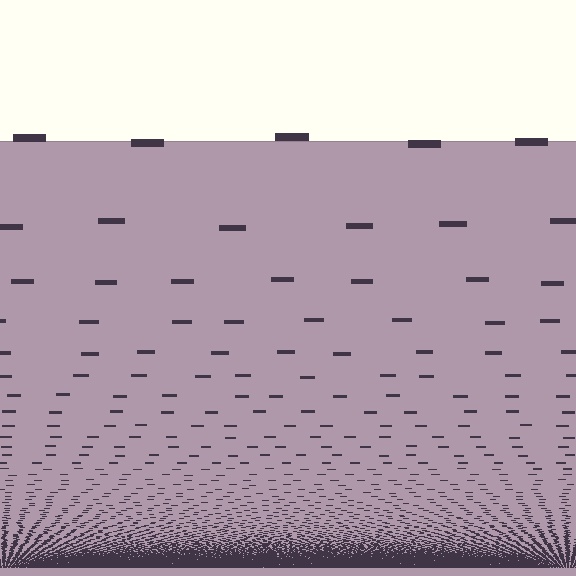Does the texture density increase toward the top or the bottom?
Density increases toward the bottom.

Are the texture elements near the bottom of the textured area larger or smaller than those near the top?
Smaller. The gradient is inverted — elements near the bottom are smaller and denser.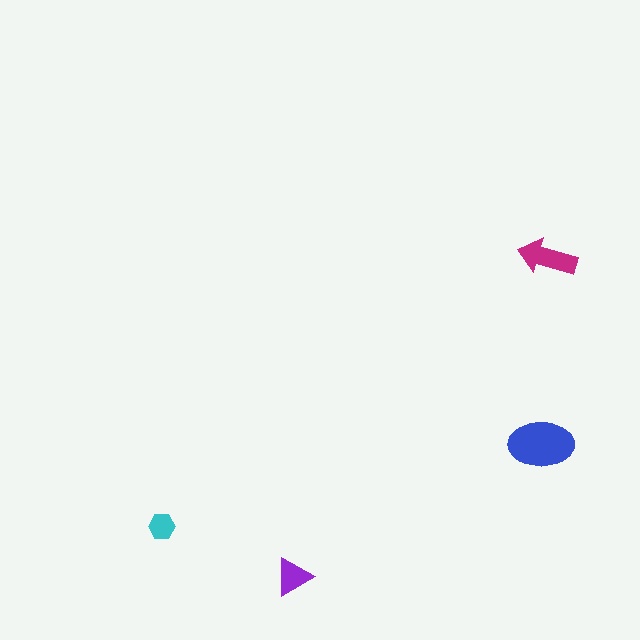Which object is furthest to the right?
The magenta arrow is rightmost.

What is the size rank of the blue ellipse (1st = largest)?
1st.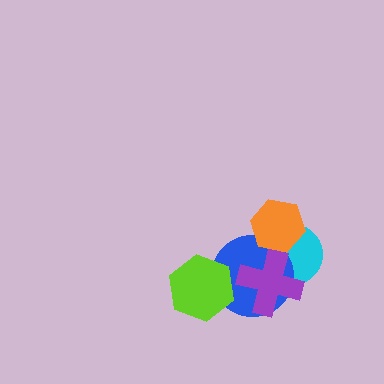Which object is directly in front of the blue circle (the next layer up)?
The lime hexagon is directly in front of the blue circle.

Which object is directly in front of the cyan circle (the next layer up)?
The blue circle is directly in front of the cyan circle.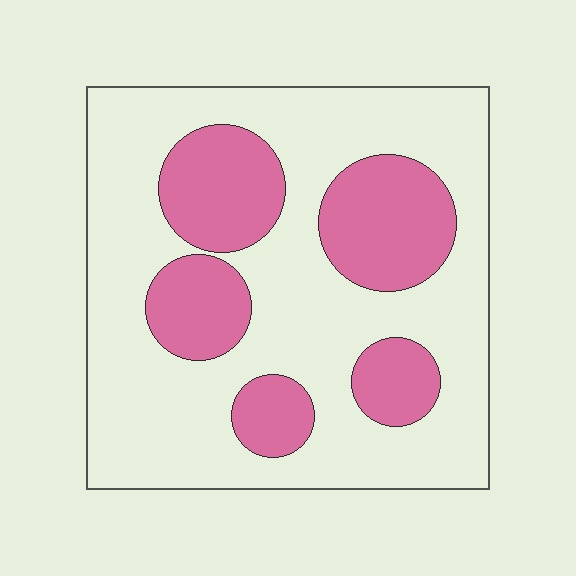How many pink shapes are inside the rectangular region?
5.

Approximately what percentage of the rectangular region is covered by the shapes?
Approximately 30%.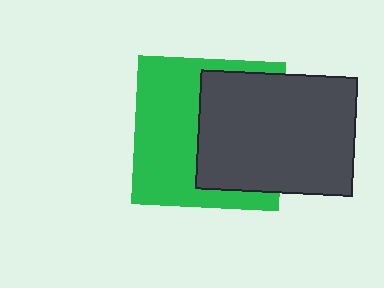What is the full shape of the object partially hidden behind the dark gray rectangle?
The partially hidden object is a green square.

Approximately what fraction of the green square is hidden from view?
Roughly 45% of the green square is hidden behind the dark gray rectangle.